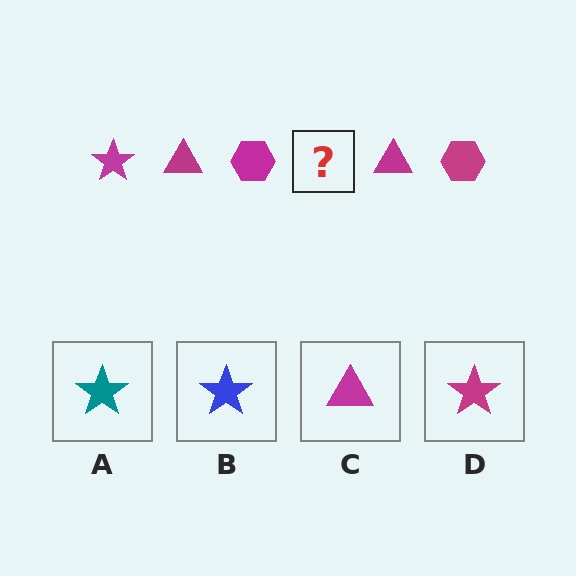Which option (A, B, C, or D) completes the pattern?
D.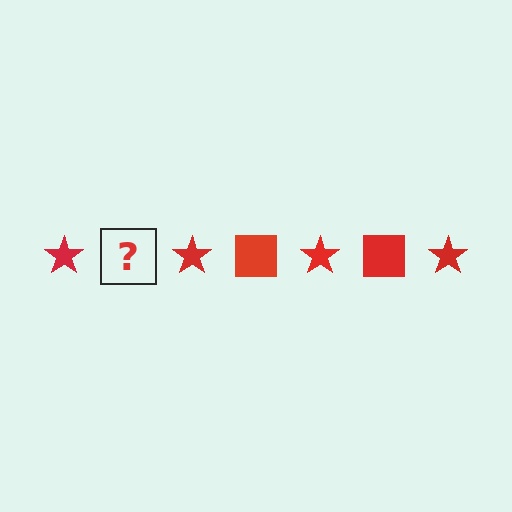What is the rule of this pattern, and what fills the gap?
The rule is that the pattern cycles through star, square shapes in red. The gap should be filled with a red square.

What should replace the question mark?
The question mark should be replaced with a red square.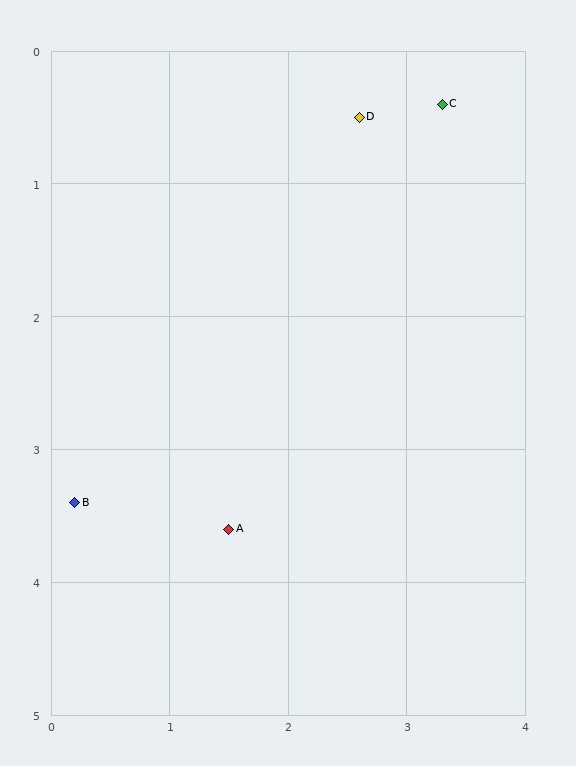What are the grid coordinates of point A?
Point A is at approximately (1.5, 3.6).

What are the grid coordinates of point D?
Point D is at approximately (2.6, 0.5).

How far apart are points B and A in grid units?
Points B and A are about 1.3 grid units apart.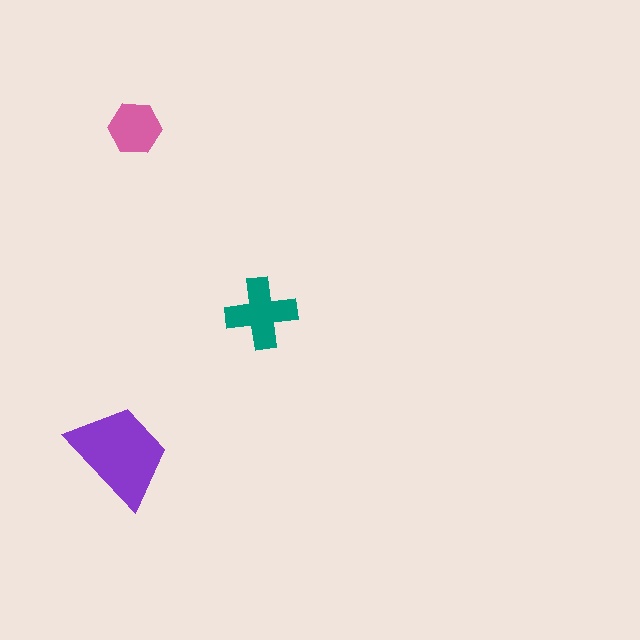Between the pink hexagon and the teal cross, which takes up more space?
The teal cross.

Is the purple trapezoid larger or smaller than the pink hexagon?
Larger.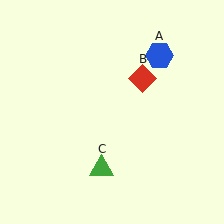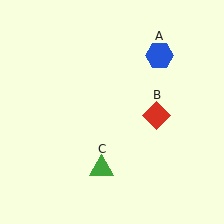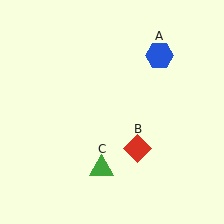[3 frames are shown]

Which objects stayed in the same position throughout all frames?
Blue hexagon (object A) and green triangle (object C) remained stationary.